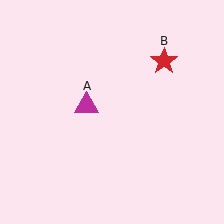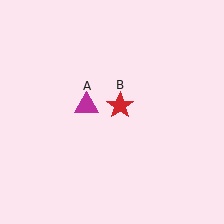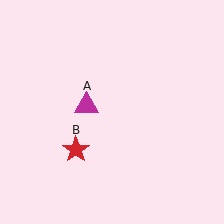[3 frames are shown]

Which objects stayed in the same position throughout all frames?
Magenta triangle (object A) remained stationary.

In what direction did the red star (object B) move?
The red star (object B) moved down and to the left.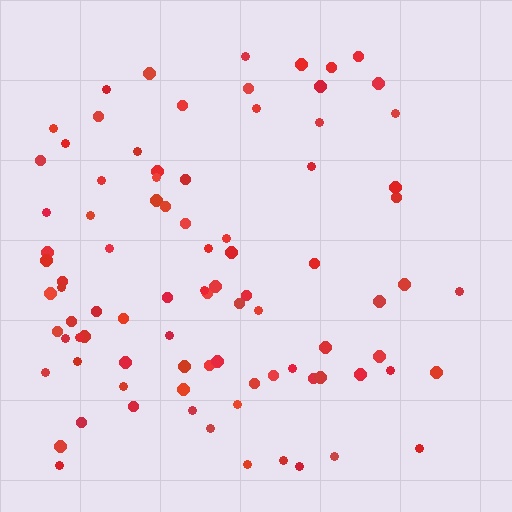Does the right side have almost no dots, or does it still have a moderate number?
Still a moderate number, just noticeably fewer than the left.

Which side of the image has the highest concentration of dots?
The left.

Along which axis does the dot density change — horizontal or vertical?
Horizontal.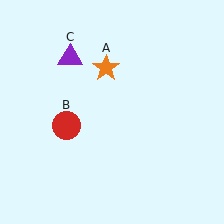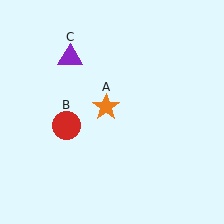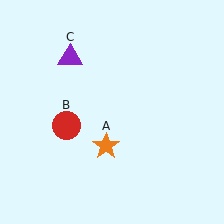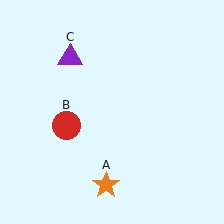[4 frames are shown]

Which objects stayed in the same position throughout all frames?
Red circle (object B) and purple triangle (object C) remained stationary.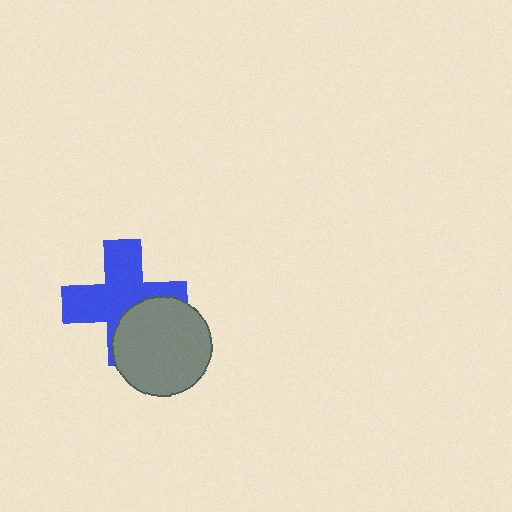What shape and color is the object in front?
The object in front is a gray circle.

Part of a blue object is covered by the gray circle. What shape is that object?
It is a cross.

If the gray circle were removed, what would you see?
You would see the complete blue cross.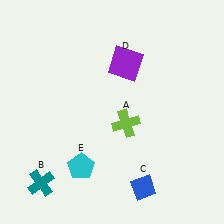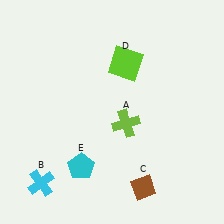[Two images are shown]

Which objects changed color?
B changed from teal to cyan. C changed from blue to brown. D changed from purple to lime.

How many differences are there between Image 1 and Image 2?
There are 3 differences between the two images.